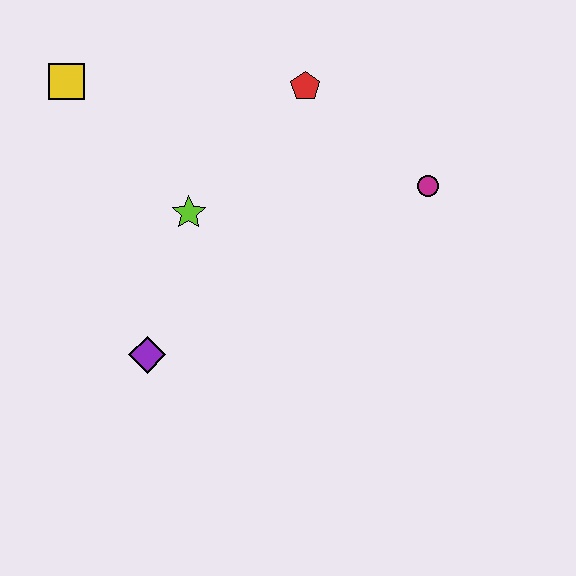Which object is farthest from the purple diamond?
The magenta circle is farthest from the purple diamond.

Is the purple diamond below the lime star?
Yes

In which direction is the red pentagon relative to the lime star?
The red pentagon is above the lime star.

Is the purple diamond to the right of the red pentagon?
No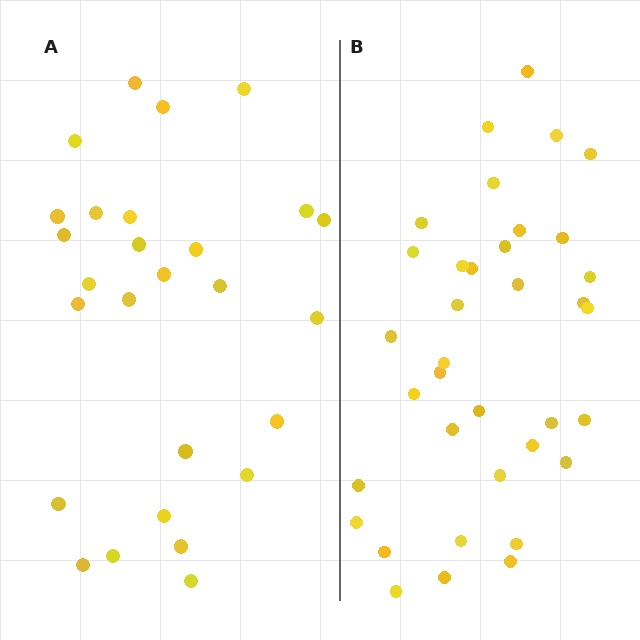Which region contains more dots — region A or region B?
Region B (the right region) has more dots.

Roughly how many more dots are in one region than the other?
Region B has roughly 8 or so more dots than region A.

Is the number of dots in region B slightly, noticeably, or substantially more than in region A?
Region B has noticeably more, but not dramatically so. The ratio is roughly 1.3 to 1.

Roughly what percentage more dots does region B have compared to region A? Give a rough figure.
About 35% more.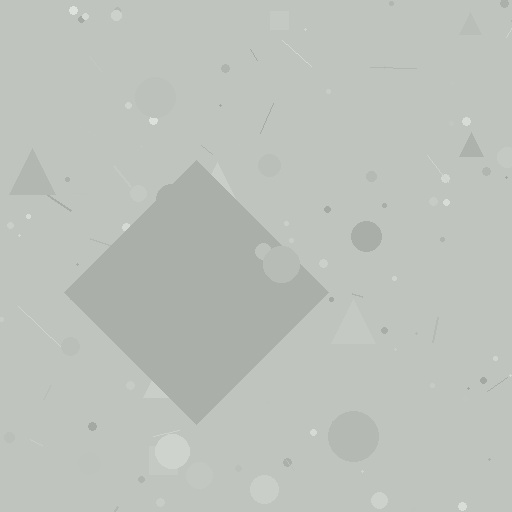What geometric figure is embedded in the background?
A diamond is embedded in the background.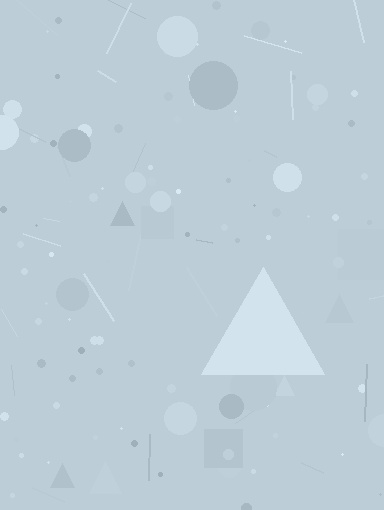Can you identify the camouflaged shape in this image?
The camouflaged shape is a triangle.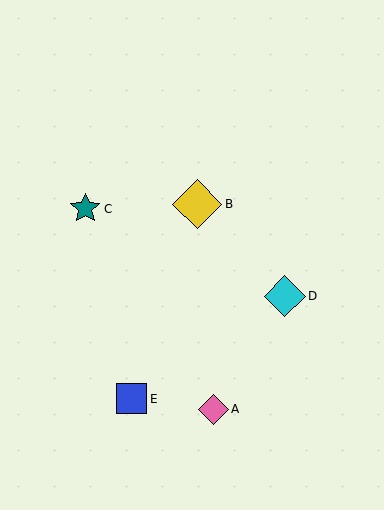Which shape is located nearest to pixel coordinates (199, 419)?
The pink diamond (labeled A) at (214, 409) is nearest to that location.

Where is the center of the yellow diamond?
The center of the yellow diamond is at (197, 204).